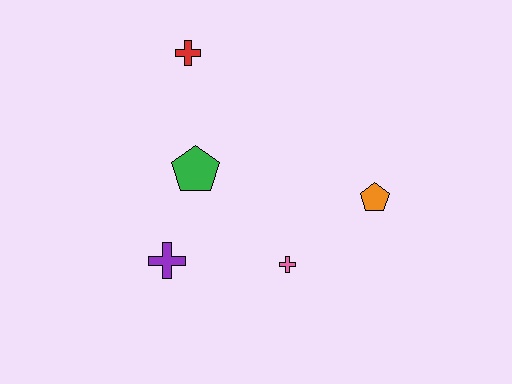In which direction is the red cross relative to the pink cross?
The red cross is above the pink cross.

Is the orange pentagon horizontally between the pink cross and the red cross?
No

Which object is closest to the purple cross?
The green pentagon is closest to the purple cross.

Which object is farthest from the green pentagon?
The orange pentagon is farthest from the green pentagon.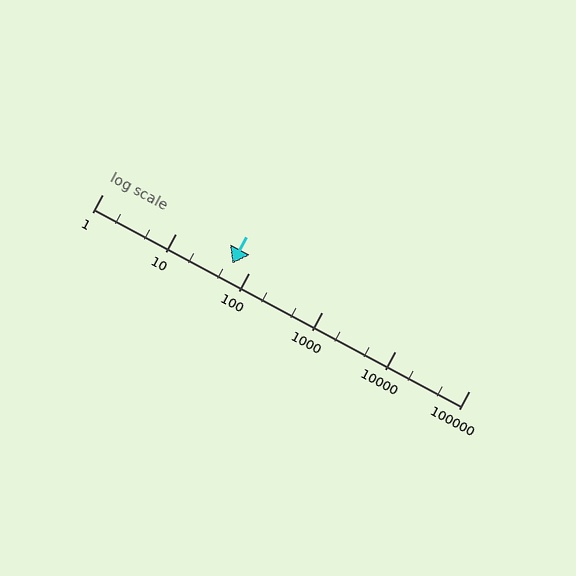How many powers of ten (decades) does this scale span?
The scale spans 5 decades, from 1 to 100000.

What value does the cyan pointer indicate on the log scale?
The pointer indicates approximately 59.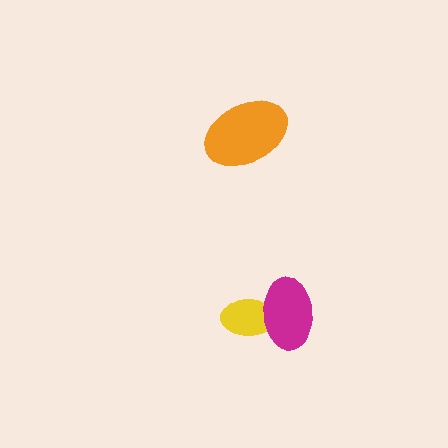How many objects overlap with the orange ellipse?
0 objects overlap with the orange ellipse.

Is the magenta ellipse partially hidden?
No, no other shape covers it.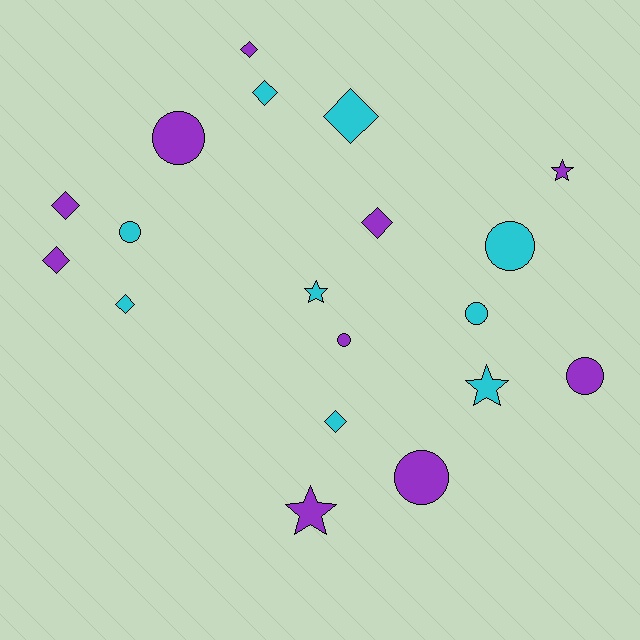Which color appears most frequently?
Purple, with 10 objects.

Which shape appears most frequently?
Diamond, with 8 objects.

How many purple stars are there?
There are 2 purple stars.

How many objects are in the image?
There are 19 objects.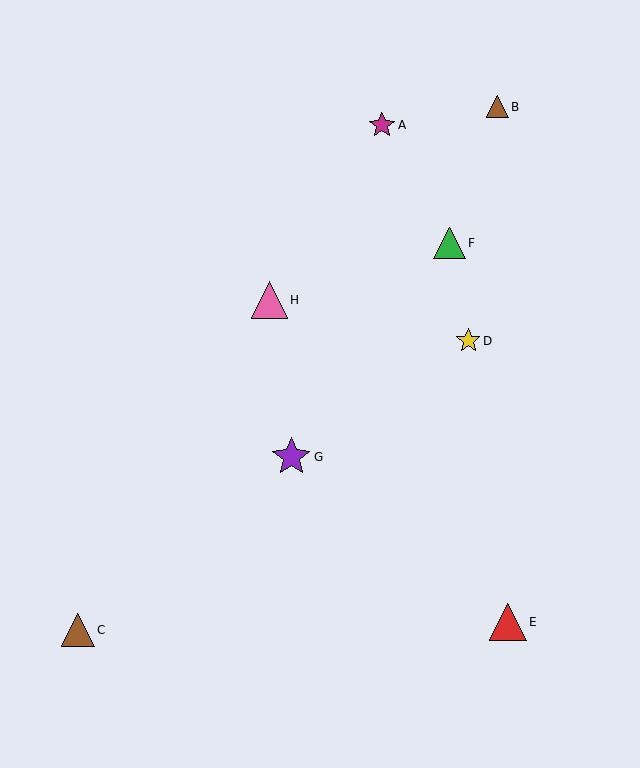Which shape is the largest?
The purple star (labeled G) is the largest.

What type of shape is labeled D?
Shape D is a yellow star.